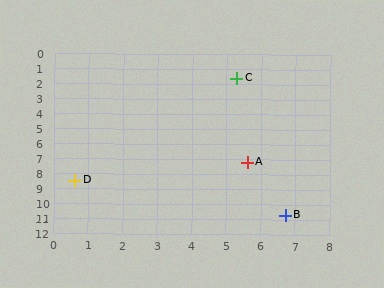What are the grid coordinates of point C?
Point C is at approximately (5.3, 1.6).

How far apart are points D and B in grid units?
Points D and B are about 6.5 grid units apart.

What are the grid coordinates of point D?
Point D is at approximately (0.6, 8.5).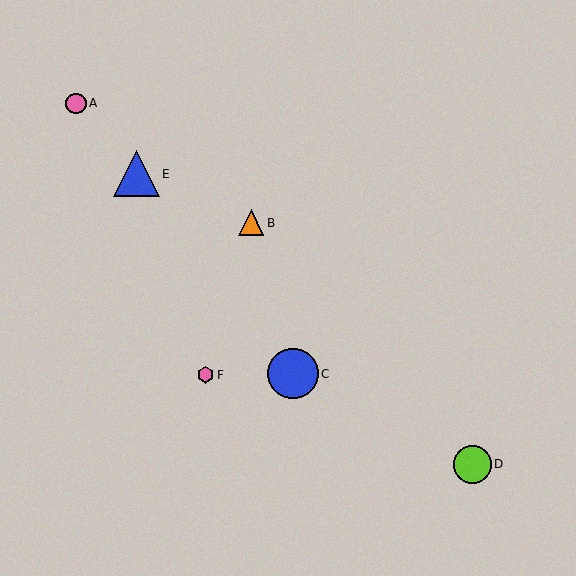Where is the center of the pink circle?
The center of the pink circle is at (76, 104).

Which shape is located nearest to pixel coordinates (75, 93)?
The pink circle (labeled A) at (76, 104) is nearest to that location.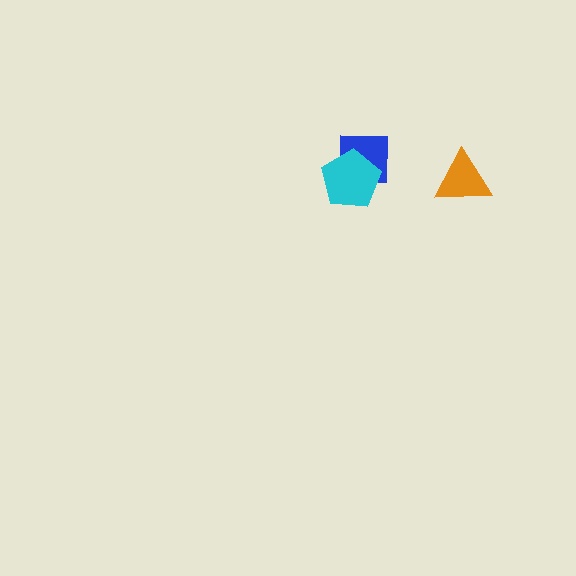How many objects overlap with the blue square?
1 object overlaps with the blue square.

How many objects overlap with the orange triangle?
0 objects overlap with the orange triangle.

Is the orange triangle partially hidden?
No, no other shape covers it.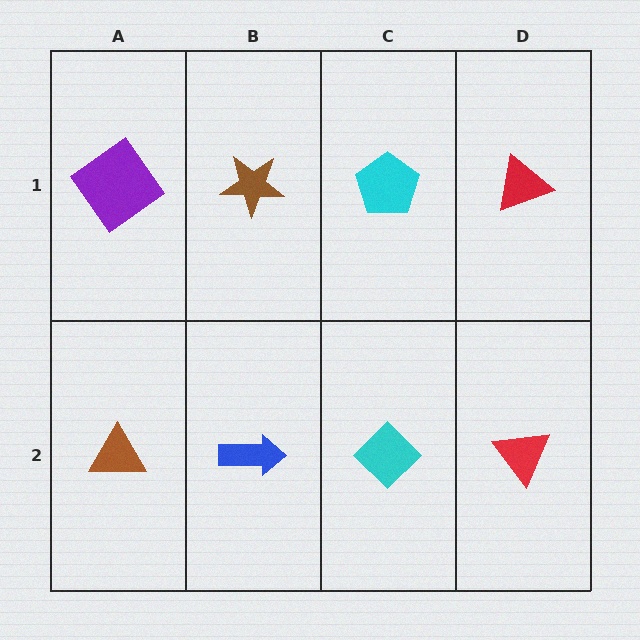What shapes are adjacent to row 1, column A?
A brown triangle (row 2, column A), a brown star (row 1, column B).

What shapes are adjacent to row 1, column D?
A red triangle (row 2, column D), a cyan pentagon (row 1, column C).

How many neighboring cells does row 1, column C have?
3.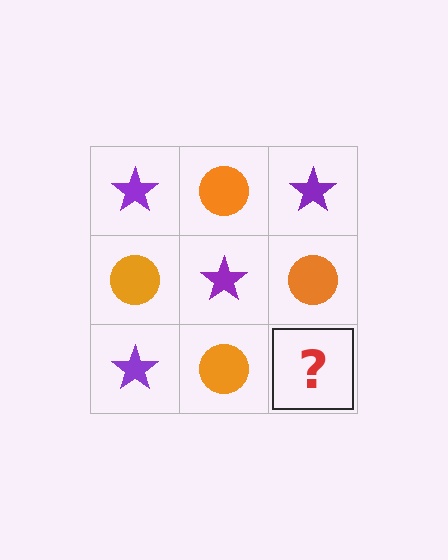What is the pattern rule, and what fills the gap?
The rule is that it alternates purple star and orange circle in a checkerboard pattern. The gap should be filled with a purple star.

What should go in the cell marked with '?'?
The missing cell should contain a purple star.